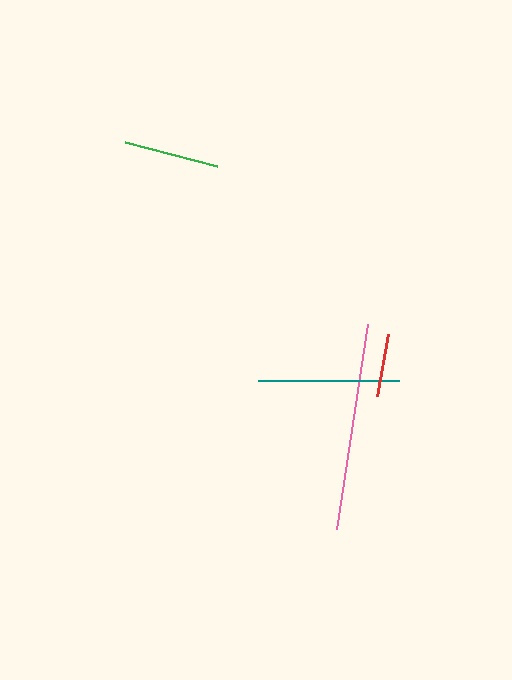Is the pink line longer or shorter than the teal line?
The pink line is longer than the teal line.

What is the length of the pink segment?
The pink segment is approximately 208 pixels long.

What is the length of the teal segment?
The teal segment is approximately 140 pixels long.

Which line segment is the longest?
The pink line is the longest at approximately 208 pixels.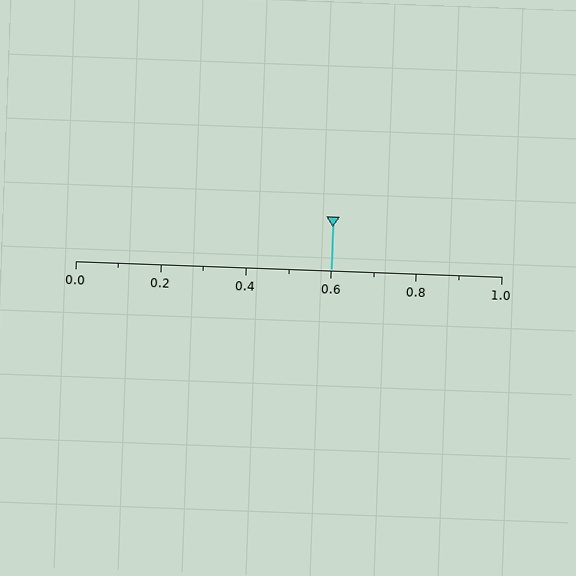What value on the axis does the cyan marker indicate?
The marker indicates approximately 0.6.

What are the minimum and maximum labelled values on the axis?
The axis runs from 0.0 to 1.0.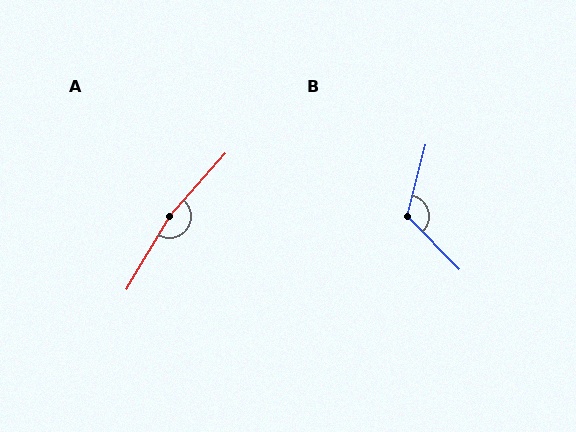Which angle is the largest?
A, at approximately 169 degrees.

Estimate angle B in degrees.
Approximately 122 degrees.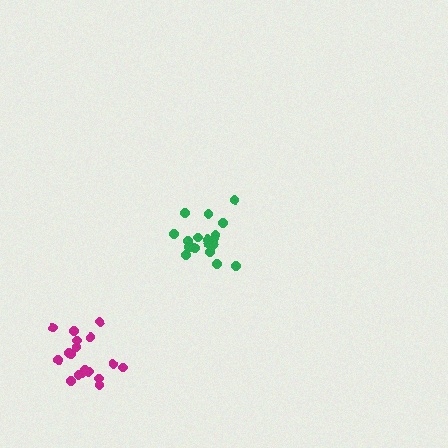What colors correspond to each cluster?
The clusters are colored: green, magenta.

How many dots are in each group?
Group 1: 20 dots, Group 2: 18 dots (38 total).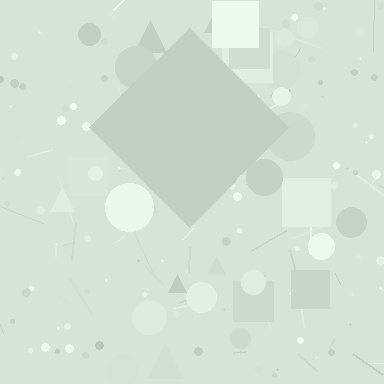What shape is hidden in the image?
A diamond is hidden in the image.